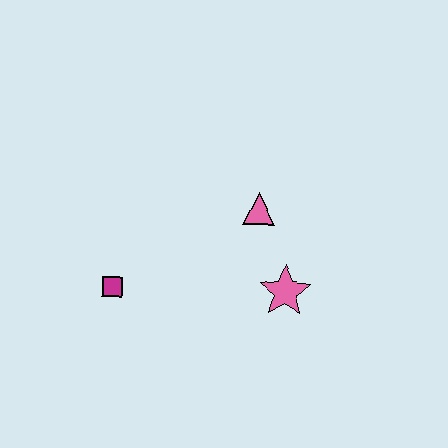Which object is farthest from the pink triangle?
The magenta square is farthest from the pink triangle.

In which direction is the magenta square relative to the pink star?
The magenta square is to the left of the pink star.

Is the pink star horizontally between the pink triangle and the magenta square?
No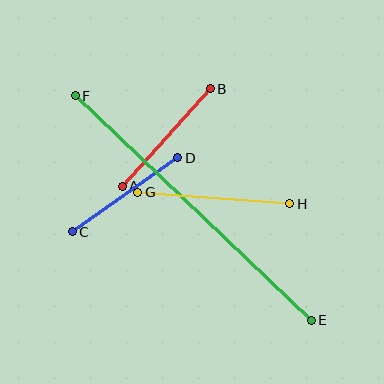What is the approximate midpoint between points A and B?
The midpoint is at approximately (166, 137) pixels.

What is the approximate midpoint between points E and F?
The midpoint is at approximately (193, 208) pixels.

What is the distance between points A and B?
The distance is approximately 131 pixels.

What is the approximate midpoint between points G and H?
The midpoint is at approximately (214, 198) pixels.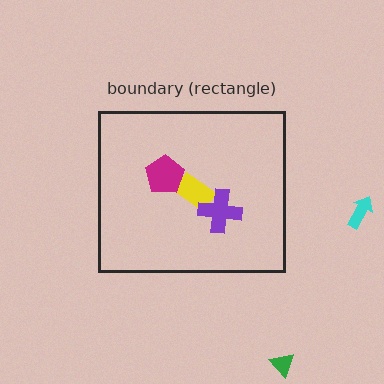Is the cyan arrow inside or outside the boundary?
Outside.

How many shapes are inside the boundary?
3 inside, 2 outside.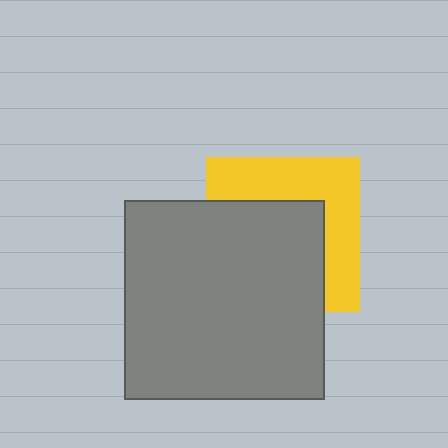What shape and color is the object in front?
The object in front is a gray square.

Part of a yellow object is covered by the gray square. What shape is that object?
It is a square.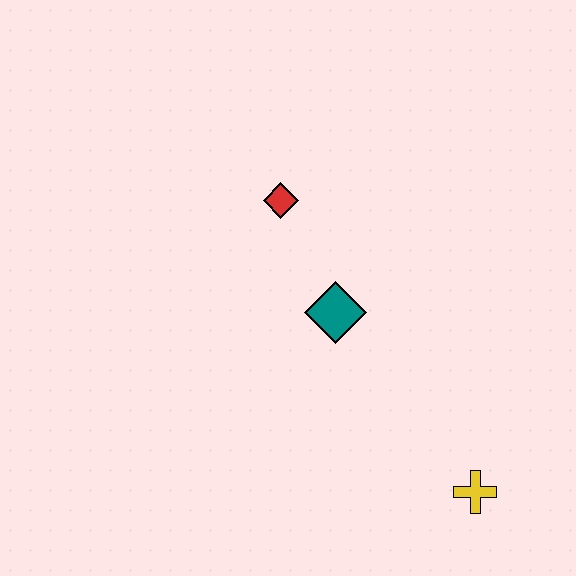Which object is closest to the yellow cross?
The teal diamond is closest to the yellow cross.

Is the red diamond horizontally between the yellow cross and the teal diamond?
No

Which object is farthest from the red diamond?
The yellow cross is farthest from the red diamond.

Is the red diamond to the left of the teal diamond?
Yes